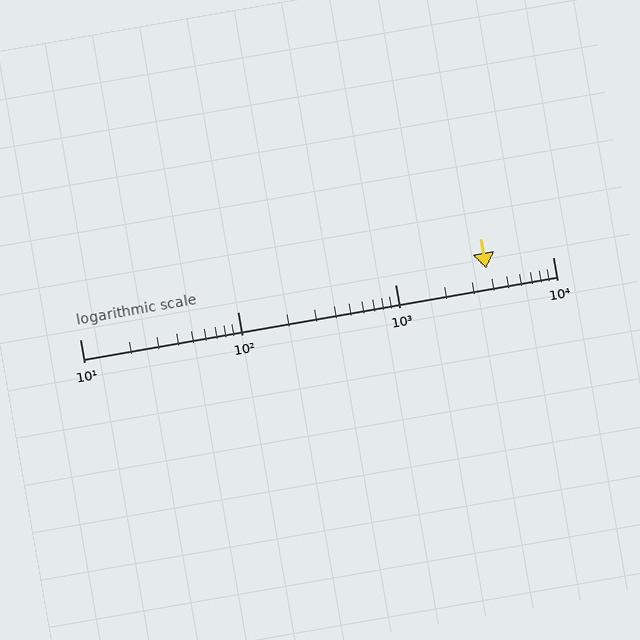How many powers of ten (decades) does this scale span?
The scale spans 3 decades, from 10 to 10000.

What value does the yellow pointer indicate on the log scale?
The pointer indicates approximately 3800.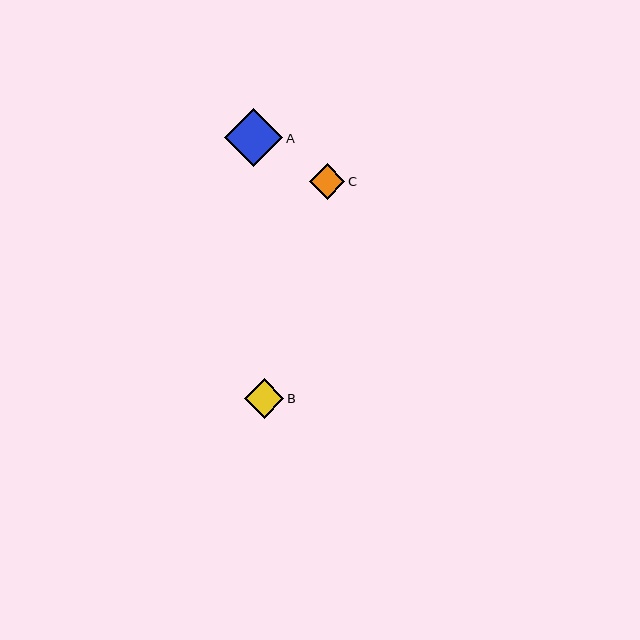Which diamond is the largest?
Diamond A is the largest with a size of approximately 58 pixels.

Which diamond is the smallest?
Diamond C is the smallest with a size of approximately 35 pixels.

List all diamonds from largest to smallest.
From largest to smallest: A, B, C.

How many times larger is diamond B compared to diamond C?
Diamond B is approximately 1.1 times the size of diamond C.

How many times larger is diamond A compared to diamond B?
Diamond A is approximately 1.4 times the size of diamond B.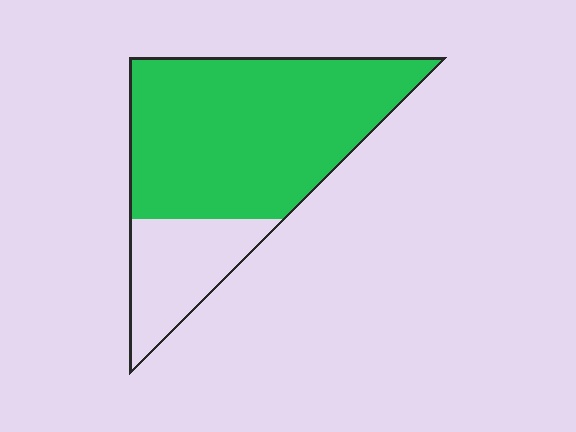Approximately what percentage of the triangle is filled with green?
Approximately 75%.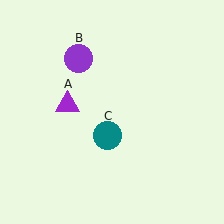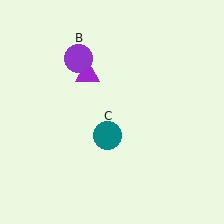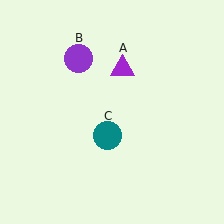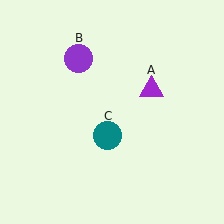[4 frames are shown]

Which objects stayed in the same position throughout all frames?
Purple circle (object B) and teal circle (object C) remained stationary.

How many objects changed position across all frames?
1 object changed position: purple triangle (object A).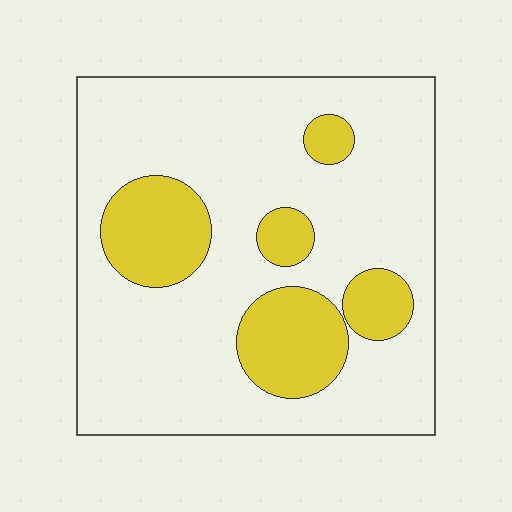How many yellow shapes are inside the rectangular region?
5.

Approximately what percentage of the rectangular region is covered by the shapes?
Approximately 20%.